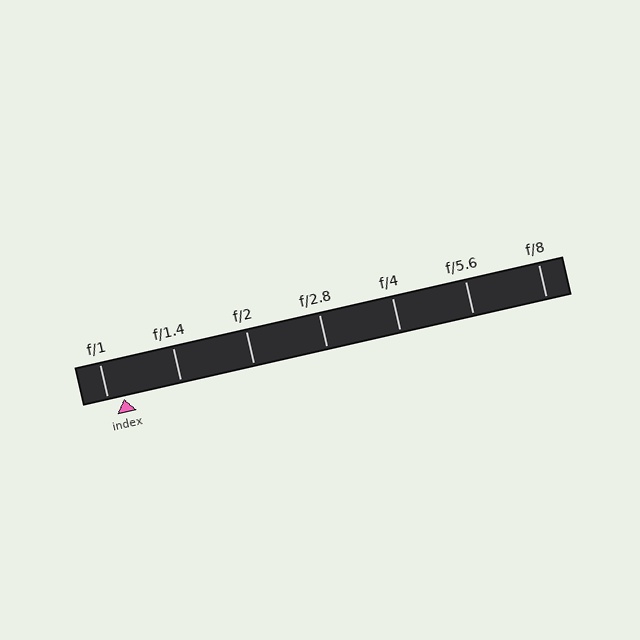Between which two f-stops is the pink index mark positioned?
The index mark is between f/1 and f/1.4.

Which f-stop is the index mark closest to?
The index mark is closest to f/1.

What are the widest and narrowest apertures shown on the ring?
The widest aperture shown is f/1 and the narrowest is f/8.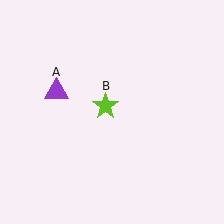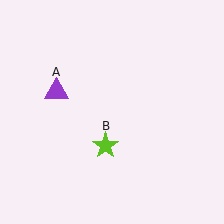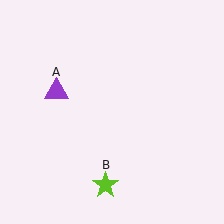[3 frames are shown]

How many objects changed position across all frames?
1 object changed position: lime star (object B).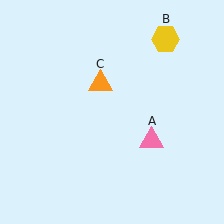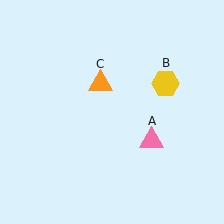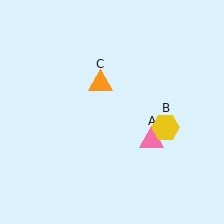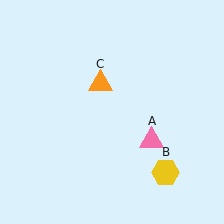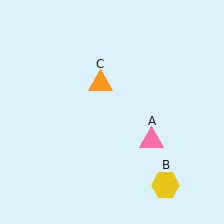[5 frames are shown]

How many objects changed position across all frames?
1 object changed position: yellow hexagon (object B).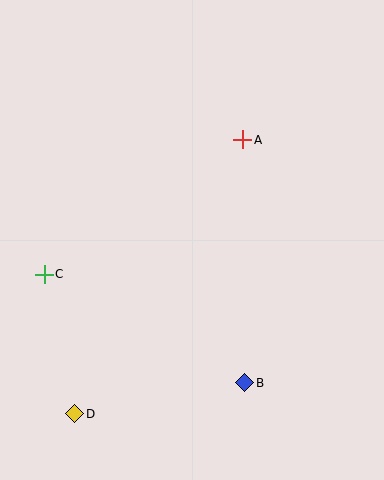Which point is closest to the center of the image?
Point A at (243, 140) is closest to the center.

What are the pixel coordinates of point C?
Point C is at (44, 274).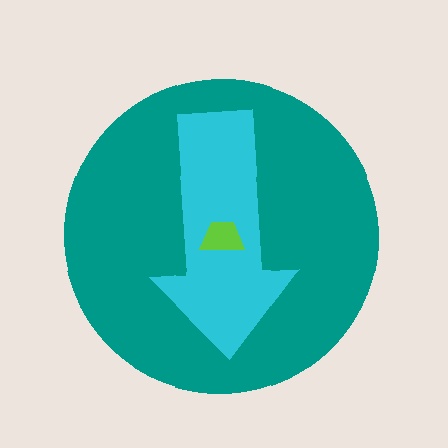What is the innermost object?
The lime trapezoid.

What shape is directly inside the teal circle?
The cyan arrow.